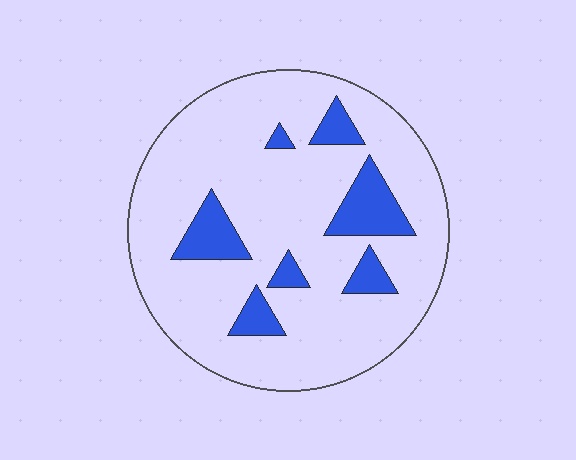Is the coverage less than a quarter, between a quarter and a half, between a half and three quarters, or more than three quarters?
Less than a quarter.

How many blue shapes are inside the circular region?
7.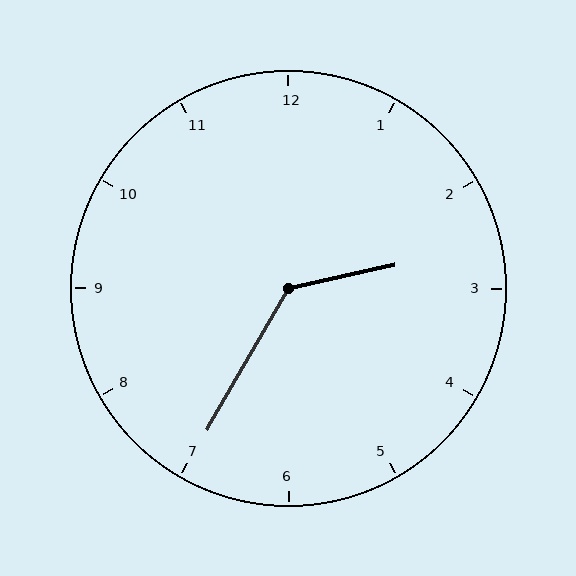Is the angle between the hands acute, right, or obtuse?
It is obtuse.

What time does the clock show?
2:35.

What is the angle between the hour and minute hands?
Approximately 132 degrees.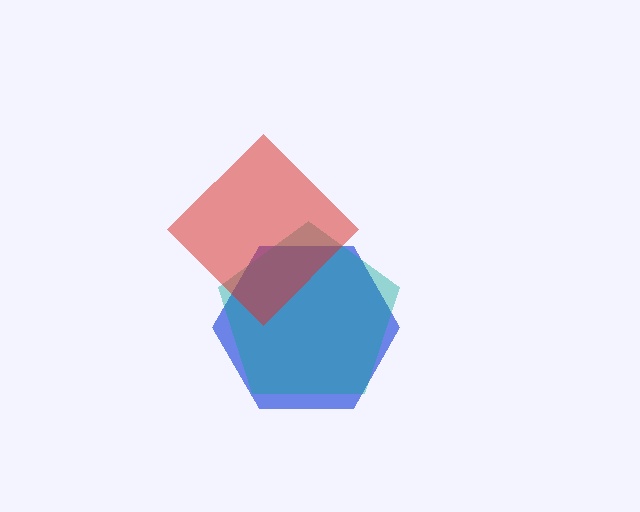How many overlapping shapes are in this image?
There are 3 overlapping shapes in the image.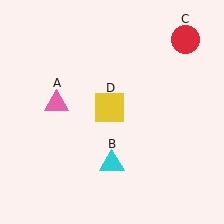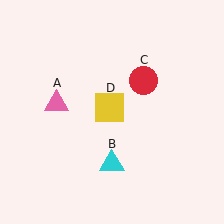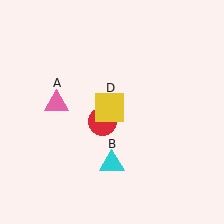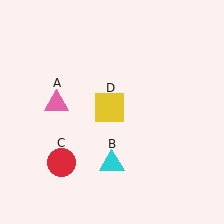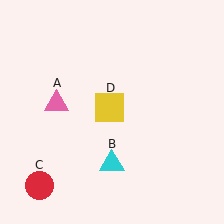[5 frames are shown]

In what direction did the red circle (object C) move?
The red circle (object C) moved down and to the left.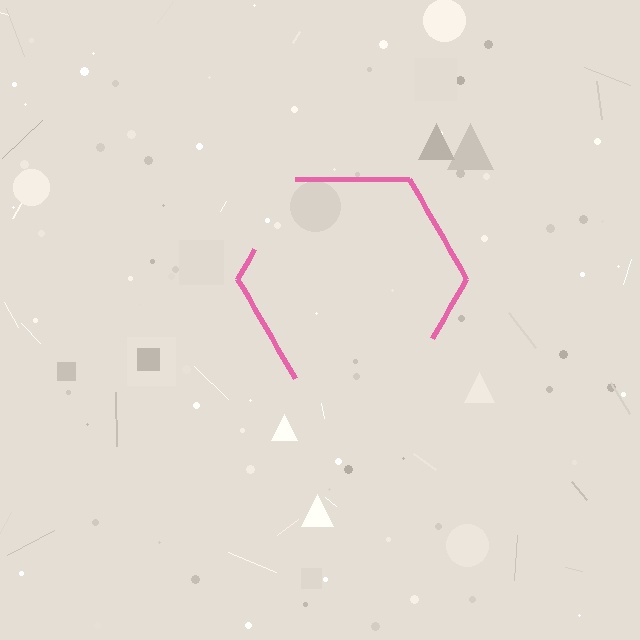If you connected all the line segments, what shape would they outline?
They would outline a hexagon.